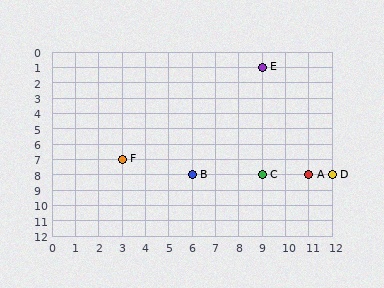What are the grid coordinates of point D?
Point D is at grid coordinates (12, 8).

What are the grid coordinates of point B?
Point B is at grid coordinates (6, 8).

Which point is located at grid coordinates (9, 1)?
Point E is at (9, 1).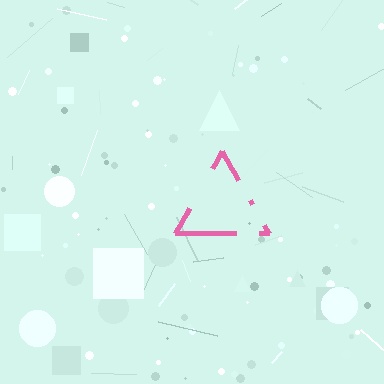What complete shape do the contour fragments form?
The contour fragments form a triangle.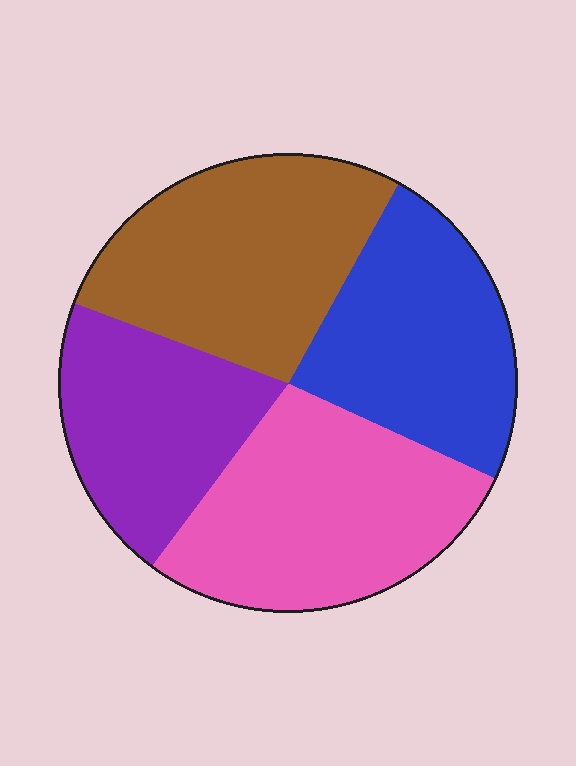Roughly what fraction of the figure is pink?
Pink takes up about one quarter (1/4) of the figure.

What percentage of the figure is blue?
Blue takes up less than a quarter of the figure.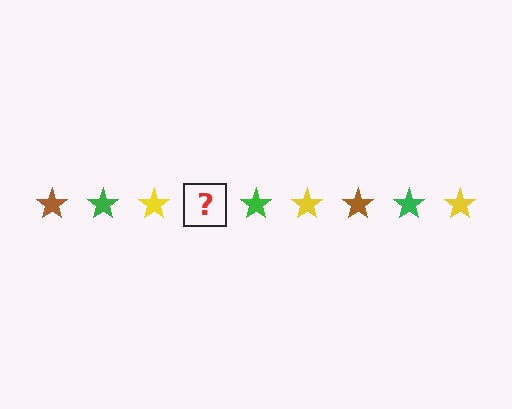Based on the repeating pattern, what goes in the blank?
The blank should be a brown star.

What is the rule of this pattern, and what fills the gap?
The rule is that the pattern cycles through brown, green, yellow stars. The gap should be filled with a brown star.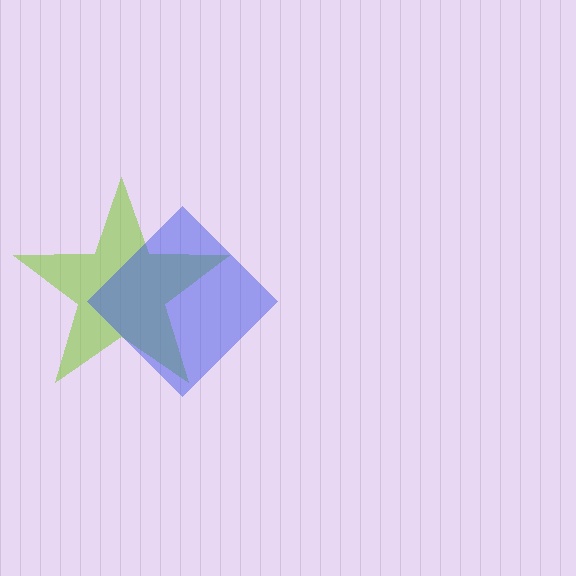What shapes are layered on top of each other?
The layered shapes are: a lime star, a blue diamond.